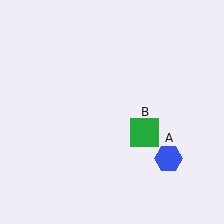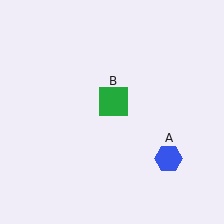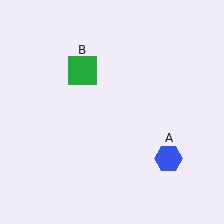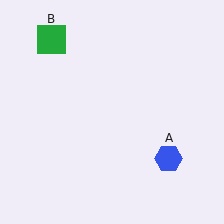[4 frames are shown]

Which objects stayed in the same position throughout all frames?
Blue hexagon (object A) remained stationary.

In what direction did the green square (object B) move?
The green square (object B) moved up and to the left.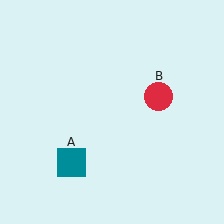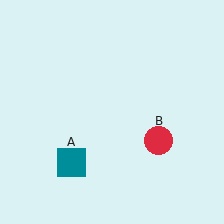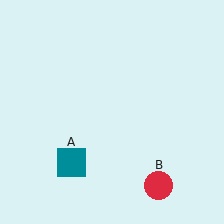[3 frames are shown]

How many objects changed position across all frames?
1 object changed position: red circle (object B).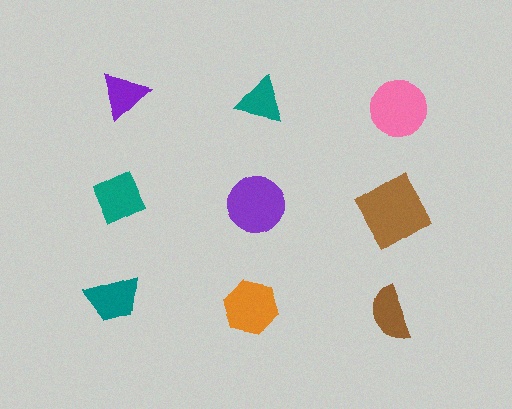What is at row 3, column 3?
A brown semicircle.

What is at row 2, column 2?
A purple circle.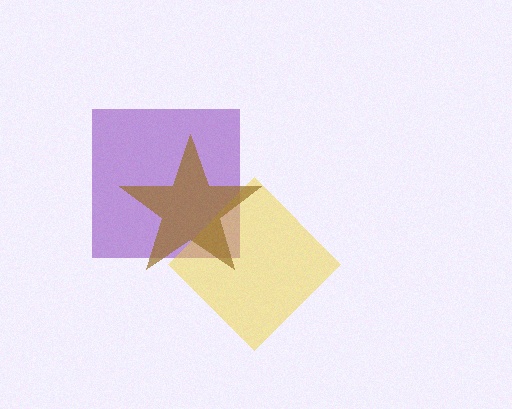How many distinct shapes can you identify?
There are 3 distinct shapes: a purple square, a yellow diamond, a brown star.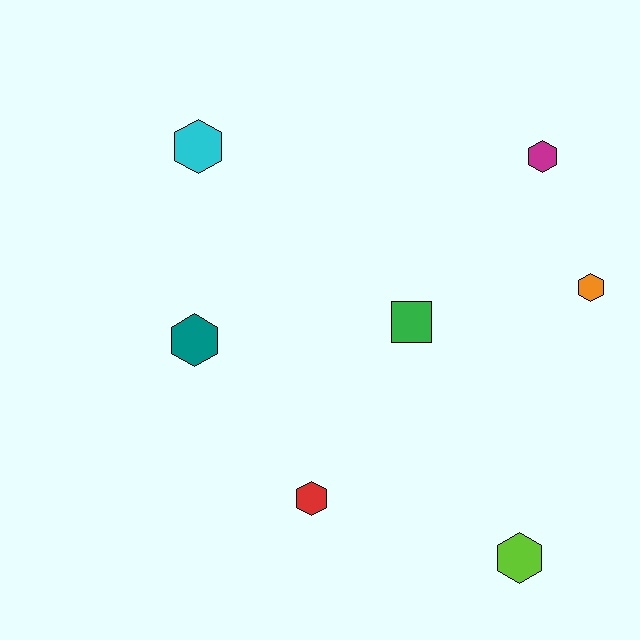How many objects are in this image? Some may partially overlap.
There are 7 objects.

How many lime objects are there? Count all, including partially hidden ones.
There is 1 lime object.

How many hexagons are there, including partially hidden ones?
There are 6 hexagons.